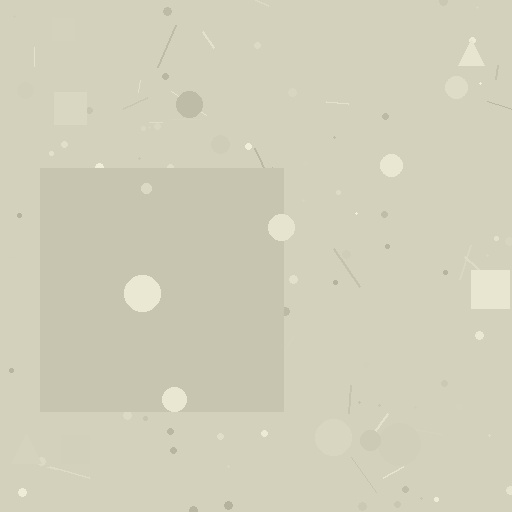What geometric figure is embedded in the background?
A square is embedded in the background.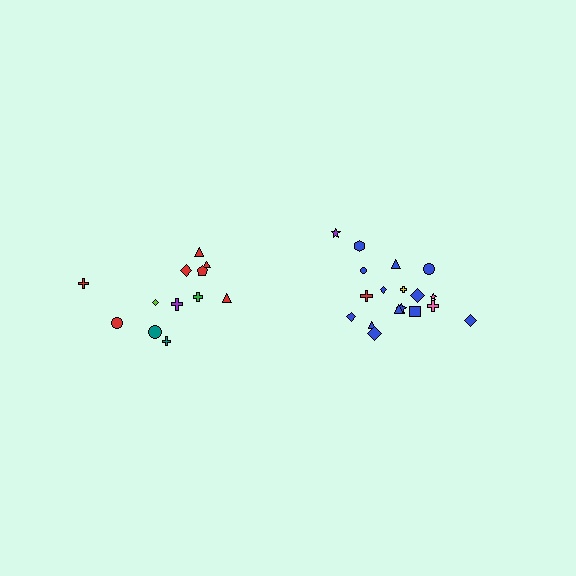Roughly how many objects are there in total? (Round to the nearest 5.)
Roughly 30 objects in total.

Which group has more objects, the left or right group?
The right group.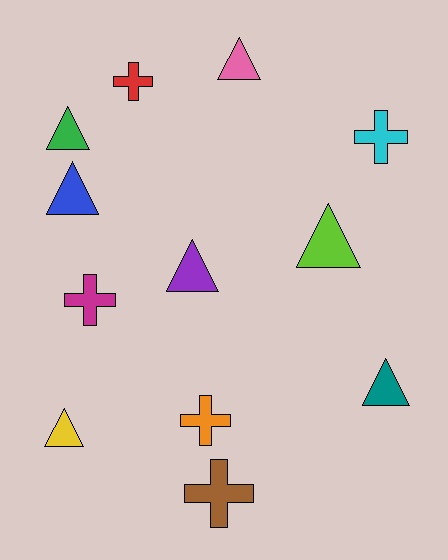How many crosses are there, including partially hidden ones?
There are 5 crosses.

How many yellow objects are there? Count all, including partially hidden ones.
There is 1 yellow object.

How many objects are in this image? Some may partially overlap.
There are 12 objects.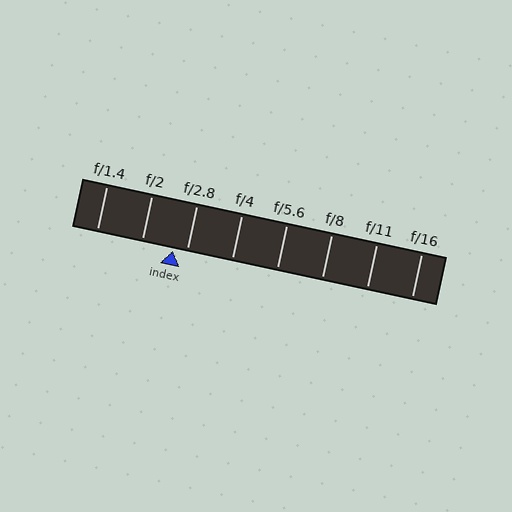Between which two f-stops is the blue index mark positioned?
The index mark is between f/2 and f/2.8.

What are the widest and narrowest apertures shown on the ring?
The widest aperture shown is f/1.4 and the narrowest is f/16.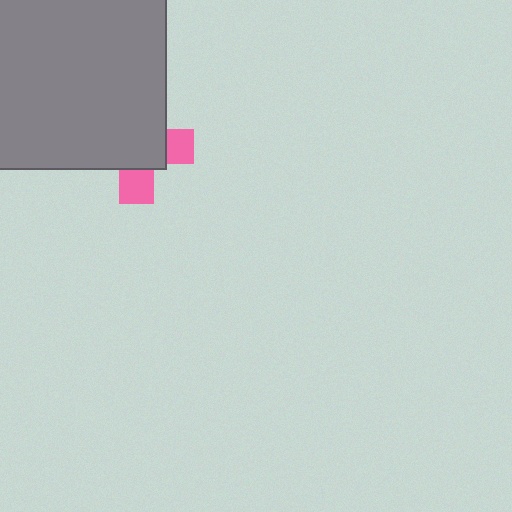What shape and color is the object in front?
The object in front is a gray rectangle.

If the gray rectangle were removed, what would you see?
You would see the complete pink cross.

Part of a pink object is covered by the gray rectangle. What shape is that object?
It is a cross.